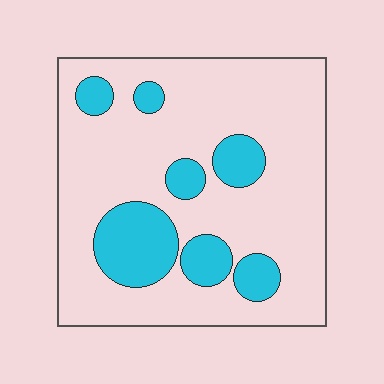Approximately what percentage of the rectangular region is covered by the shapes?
Approximately 20%.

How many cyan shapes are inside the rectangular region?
7.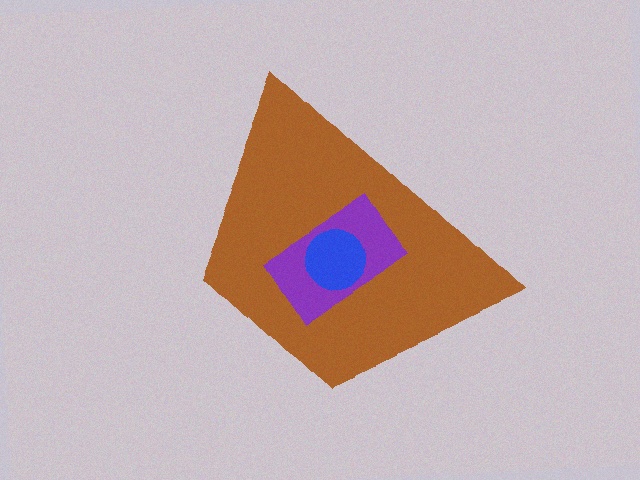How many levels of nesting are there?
3.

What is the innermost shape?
The blue circle.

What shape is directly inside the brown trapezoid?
The purple rectangle.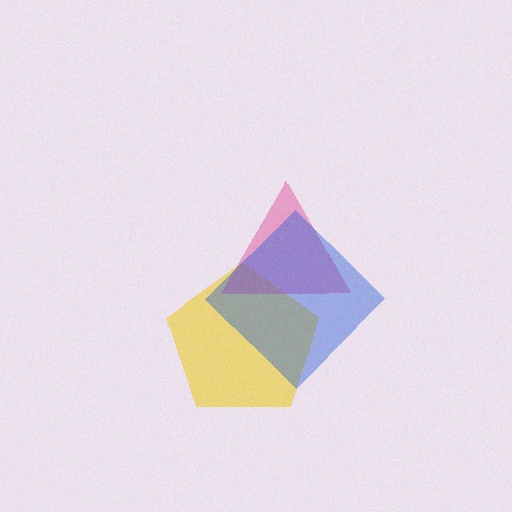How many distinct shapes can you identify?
There are 3 distinct shapes: a yellow pentagon, a pink triangle, a blue diamond.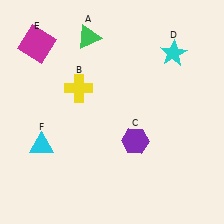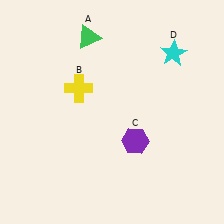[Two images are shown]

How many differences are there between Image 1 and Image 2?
There are 2 differences between the two images.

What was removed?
The cyan triangle (F), the magenta square (E) were removed in Image 2.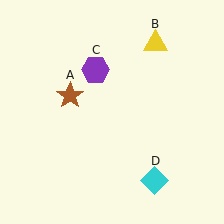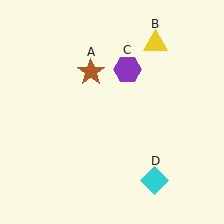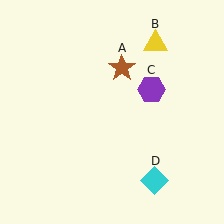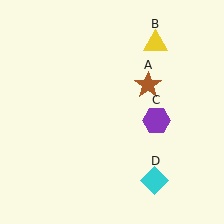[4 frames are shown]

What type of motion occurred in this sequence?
The brown star (object A), purple hexagon (object C) rotated clockwise around the center of the scene.